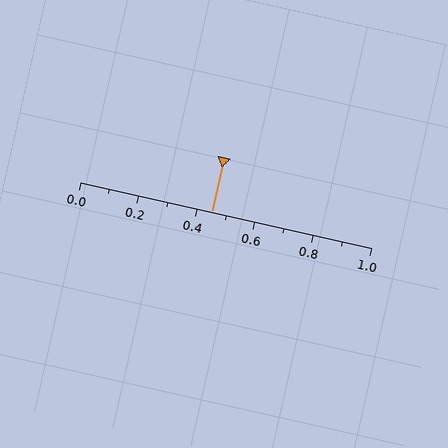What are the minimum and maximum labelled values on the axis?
The axis runs from 0.0 to 1.0.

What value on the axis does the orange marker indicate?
The marker indicates approximately 0.45.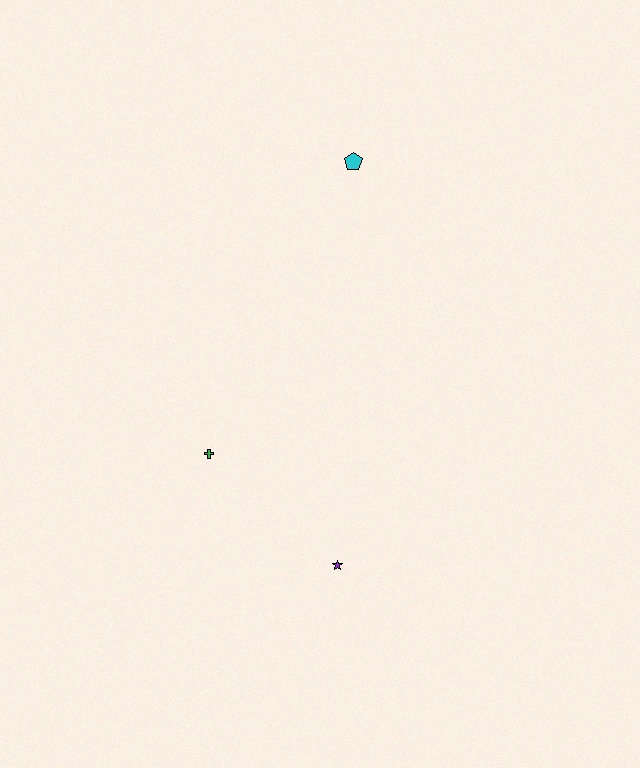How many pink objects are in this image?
There are no pink objects.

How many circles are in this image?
There are no circles.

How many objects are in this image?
There are 3 objects.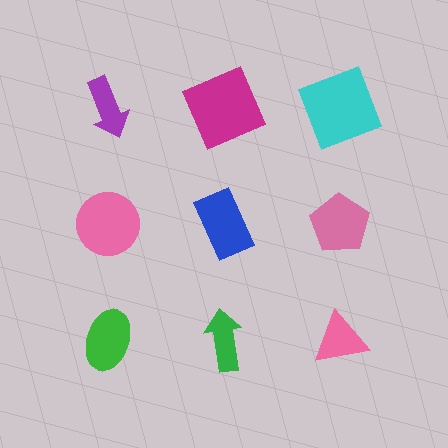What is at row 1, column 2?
A magenta square.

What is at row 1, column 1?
A purple arrow.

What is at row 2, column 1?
A pink circle.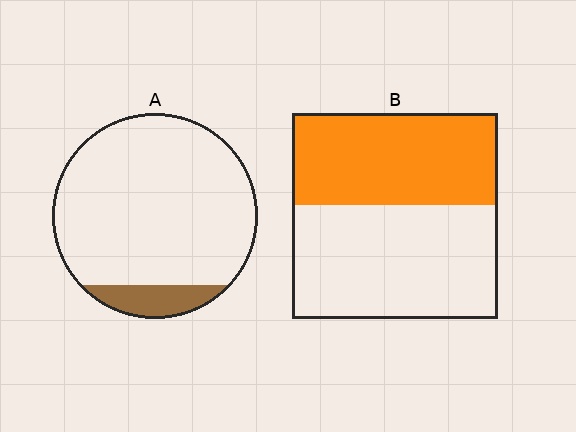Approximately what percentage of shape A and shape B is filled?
A is approximately 10% and B is approximately 45%.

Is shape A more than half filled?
No.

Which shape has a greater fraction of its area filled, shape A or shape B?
Shape B.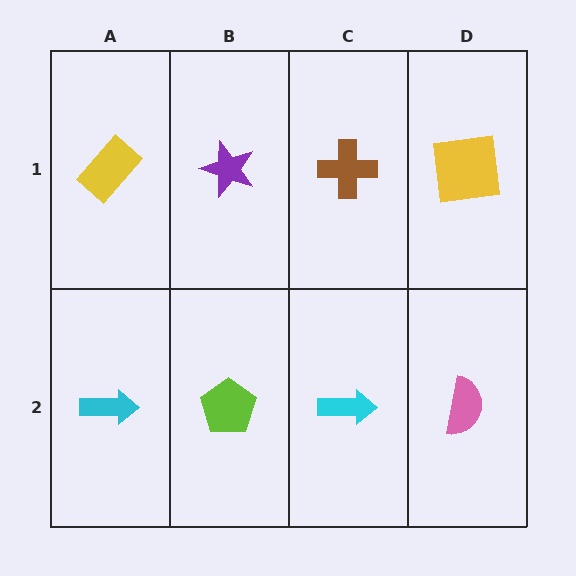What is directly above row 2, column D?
A yellow square.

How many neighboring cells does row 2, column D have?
2.